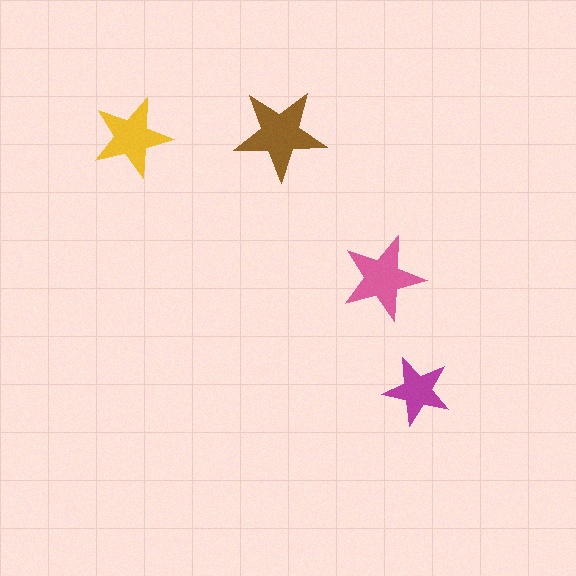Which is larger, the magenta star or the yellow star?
The yellow one.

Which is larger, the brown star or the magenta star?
The brown one.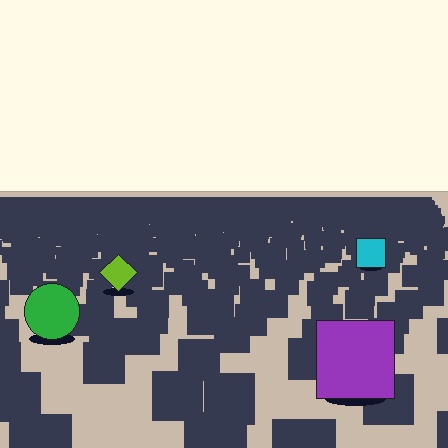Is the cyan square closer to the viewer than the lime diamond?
No. The lime diamond is closer — you can tell from the texture gradient: the ground texture is coarser near it.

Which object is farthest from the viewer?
The cyan square is farthest from the viewer. It appears smaller and the ground texture around it is denser.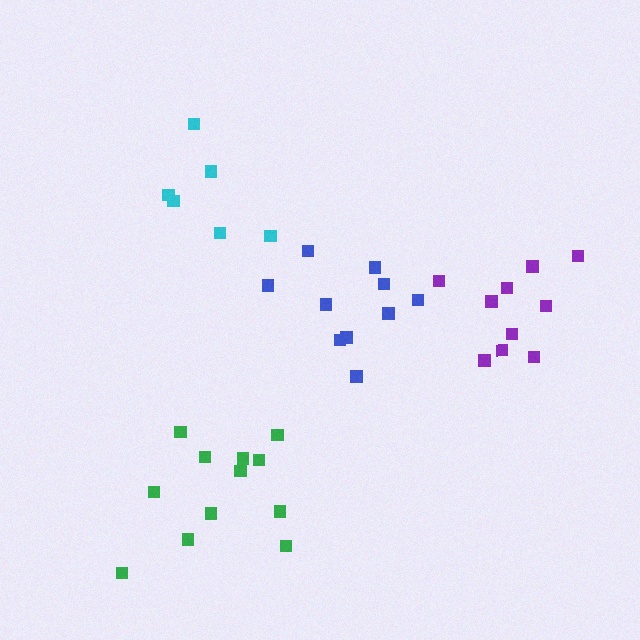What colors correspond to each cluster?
The clusters are colored: green, purple, cyan, blue.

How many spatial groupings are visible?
There are 4 spatial groupings.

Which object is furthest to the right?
The purple cluster is rightmost.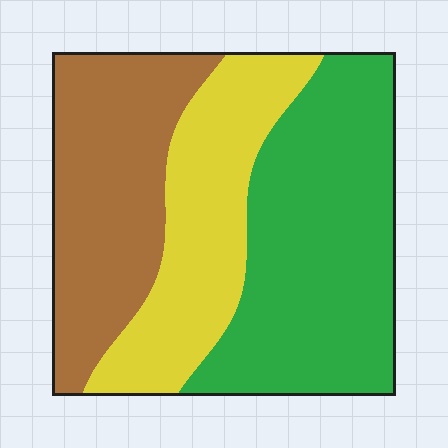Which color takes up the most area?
Green, at roughly 40%.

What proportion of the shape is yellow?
Yellow covers around 25% of the shape.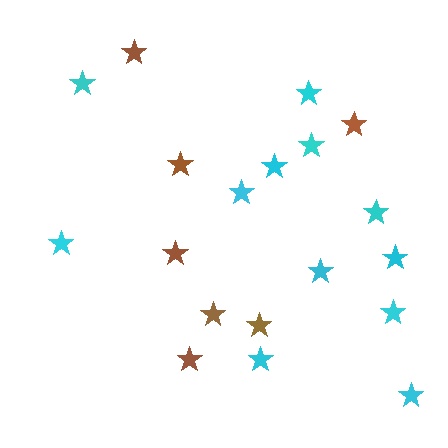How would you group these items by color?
There are 2 groups: one group of brown stars (7) and one group of cyan stars (12).